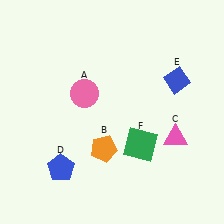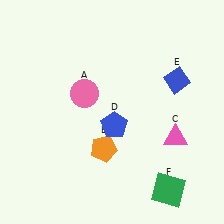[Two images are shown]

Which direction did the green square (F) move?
The green square (F) moved down.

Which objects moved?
The objects that moved are: the blue pentagon (D), the green square (F).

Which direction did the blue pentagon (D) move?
The blue pentagon (D) moved right.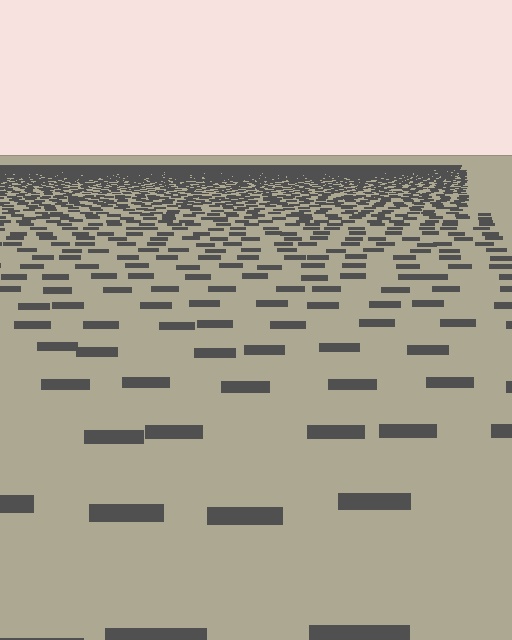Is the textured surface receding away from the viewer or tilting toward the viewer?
The surface is receding away from the viewer. Texture elements get smaller and denser toward the top.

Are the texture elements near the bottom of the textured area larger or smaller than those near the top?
Larger. Near the bottom, elements are closer to the viewer and appear at a bigger on-screen size.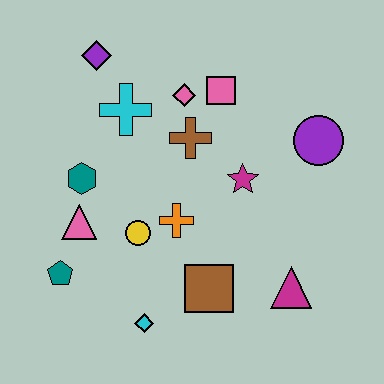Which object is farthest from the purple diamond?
The magenta triangle is farthest from the purple diamond.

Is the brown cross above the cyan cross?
No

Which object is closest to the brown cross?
The pink diamond is closest to the brown cross.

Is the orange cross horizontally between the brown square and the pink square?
No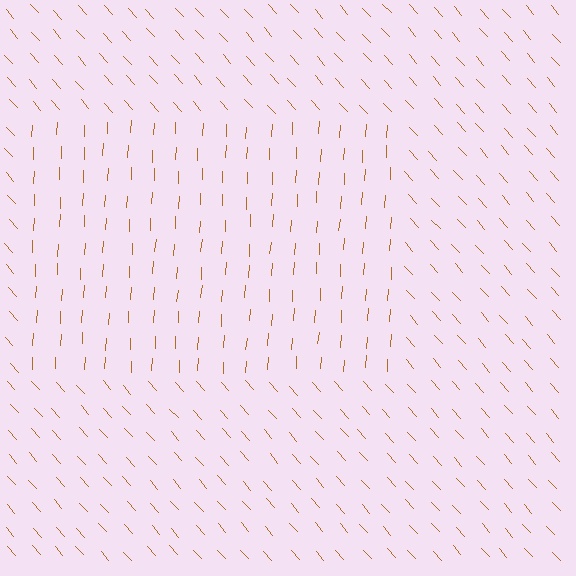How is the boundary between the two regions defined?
The boundary is defined purely by a change in line orientation (approximately 45 degrees difference). All lines are the same color and thickness.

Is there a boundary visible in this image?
Yes, there is a texture boundary formed by a change in line orientation.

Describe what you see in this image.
The image is filled with small brown line segments. A rectangle region in the image has lines oriented differently from the surrounding lines, creating a visible texture boundary.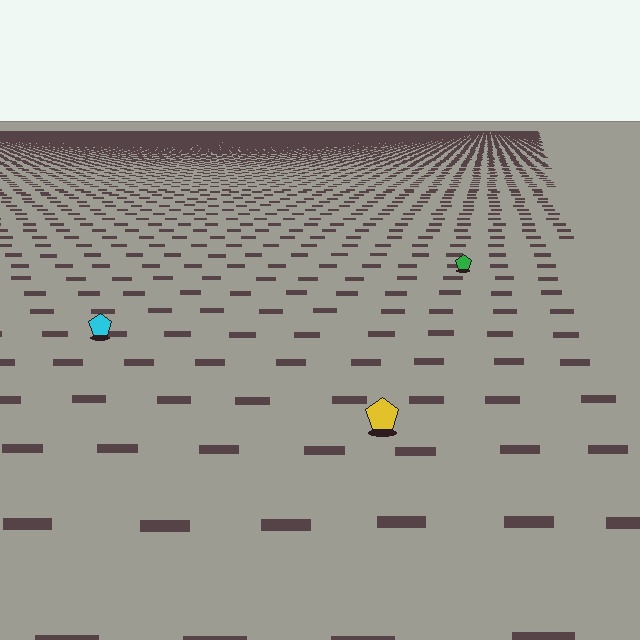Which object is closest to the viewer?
The yellow pentagon is closest. The texture marks near it are larger and more spread out.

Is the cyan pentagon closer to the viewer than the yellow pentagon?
No. The yellow pentagon is closer — you can tell from the texture gradient: the ground texture is coarser near it.